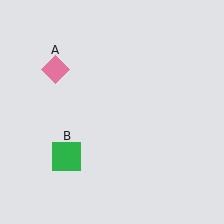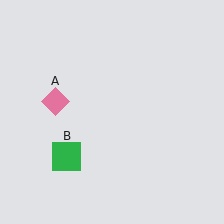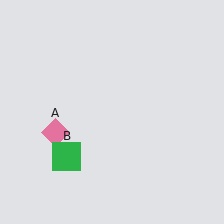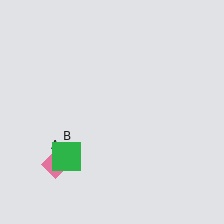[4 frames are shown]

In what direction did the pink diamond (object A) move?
The pink diamond (object A) moved down.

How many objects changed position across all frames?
1 object changed position: pink diamond (object A).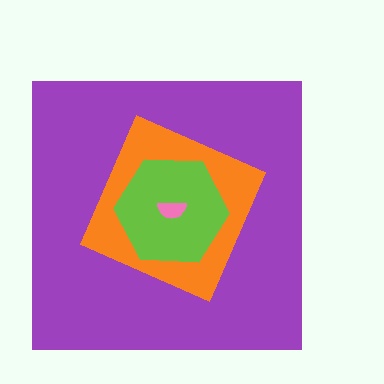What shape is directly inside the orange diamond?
The lime hexagon.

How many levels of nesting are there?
4.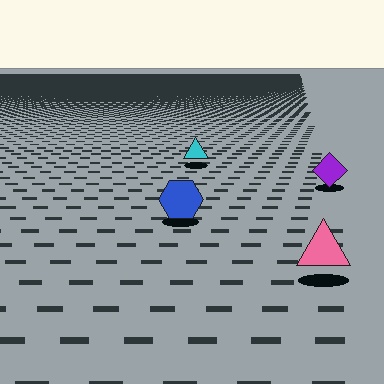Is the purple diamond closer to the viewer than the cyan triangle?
Yes. The purple diamond is closer — you can tell from the texture gradient: the ground texture is coarser near it.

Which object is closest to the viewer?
The pink triangle is closest. The texture marks near it are larger and more spread out.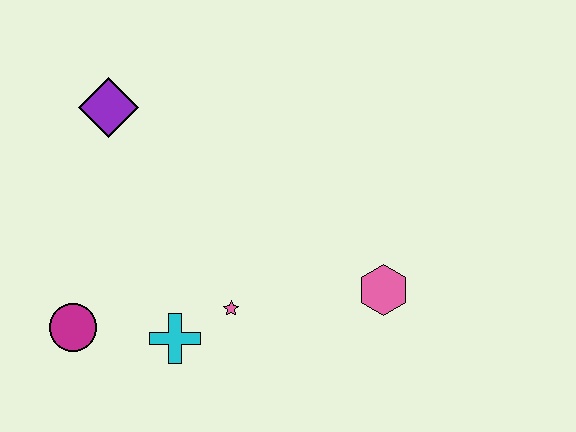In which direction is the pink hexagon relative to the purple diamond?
The pink hexagon is to the right of the purple diamond.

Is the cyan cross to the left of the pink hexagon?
Yes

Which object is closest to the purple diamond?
The magenta circle is closest to the purple diamond.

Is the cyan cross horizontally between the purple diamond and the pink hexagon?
Yes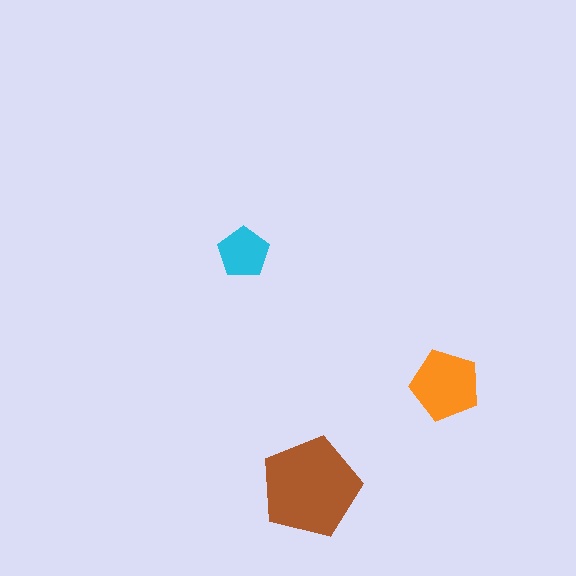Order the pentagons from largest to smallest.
the brown one, the orange one, the cyan one.